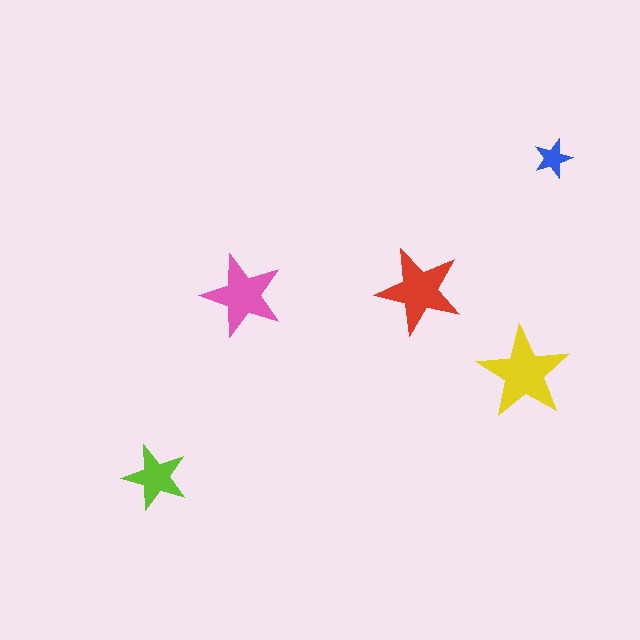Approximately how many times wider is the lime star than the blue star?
About 1.5 times wider.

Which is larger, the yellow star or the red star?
The yellow one.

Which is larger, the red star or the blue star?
The red one.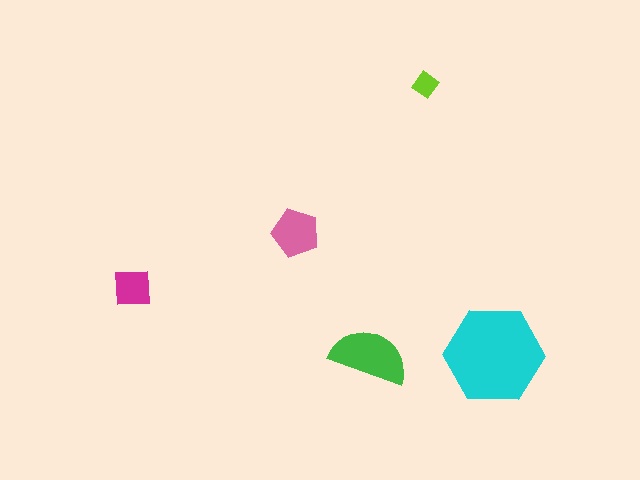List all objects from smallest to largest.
The lime diamond, the magenta square, the pink pentagon, the green semicircle, the cyan hexagon.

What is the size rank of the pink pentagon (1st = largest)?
3rd.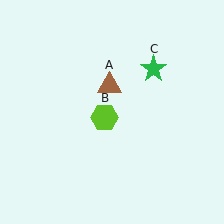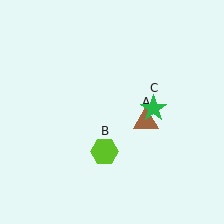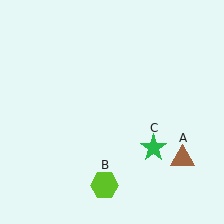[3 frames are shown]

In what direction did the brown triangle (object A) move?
The brown triangle (object A) moved down and to the right.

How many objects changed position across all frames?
3 objects changed position: brown triangle (object A), lime hexagon (object B), green star (object C).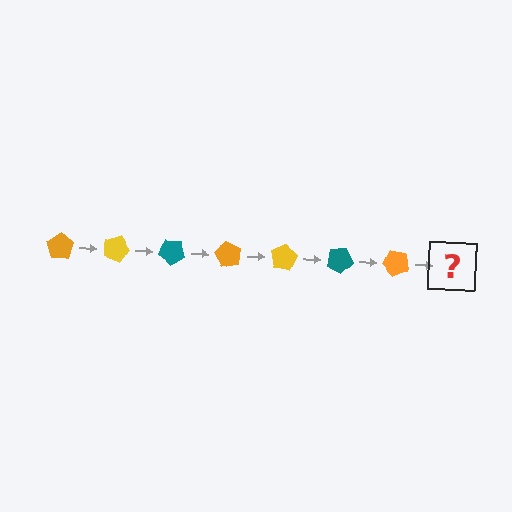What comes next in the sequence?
The next element should be a yellow pentagon, rotated 140 degrees from the start.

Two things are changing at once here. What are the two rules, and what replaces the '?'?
The two rules are that it rotates 20 degrees each step and the color cycles through orange, yellow, and teal. The '?' should be a yellow pentagon, rotated 140 degrees from the start.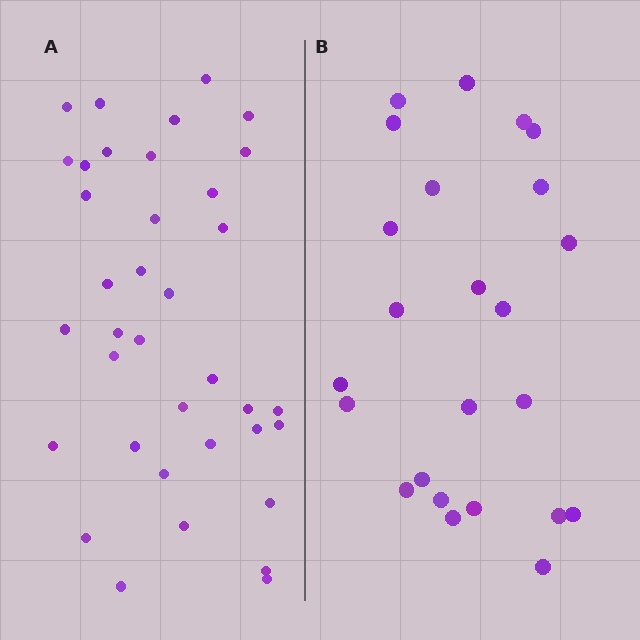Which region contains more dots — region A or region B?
Region A (the left region) has more dots.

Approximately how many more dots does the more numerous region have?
Region A has approximately 15 more dots than region B.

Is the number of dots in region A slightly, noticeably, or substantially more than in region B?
Region A has substantially more. The ratio is roughly 1.5 to 1.